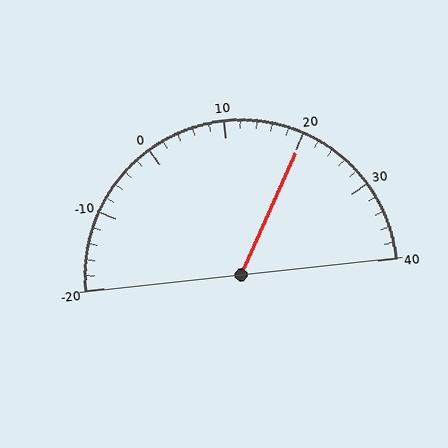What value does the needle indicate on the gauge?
The needle indicates approximately 20.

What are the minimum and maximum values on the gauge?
The gauge ranges from -20 to 40.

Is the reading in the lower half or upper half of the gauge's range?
The reading is in the upper half of the range (-20 to 40).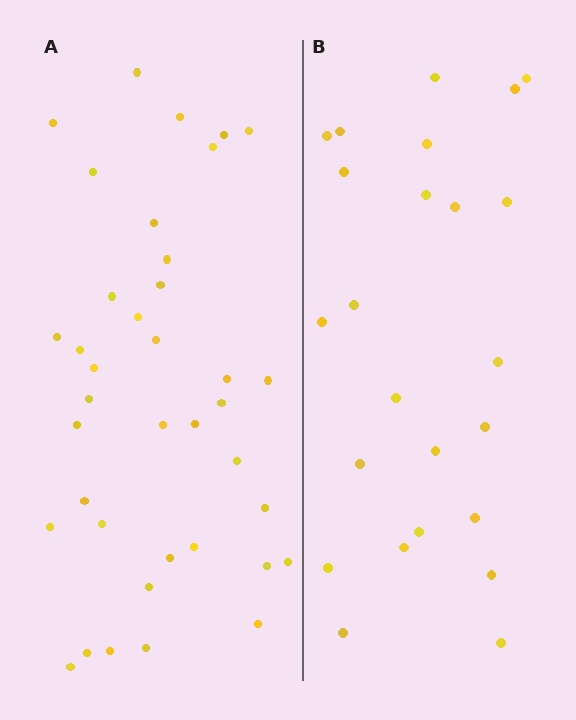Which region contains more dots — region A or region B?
Region A (the left region) has more dots.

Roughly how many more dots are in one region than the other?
Region A has approximately 15 more dots than region B.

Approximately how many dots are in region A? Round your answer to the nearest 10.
About 40 dots. (The exact count is 38, which rounds to 40.)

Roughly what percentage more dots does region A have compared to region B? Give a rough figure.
About 60% more.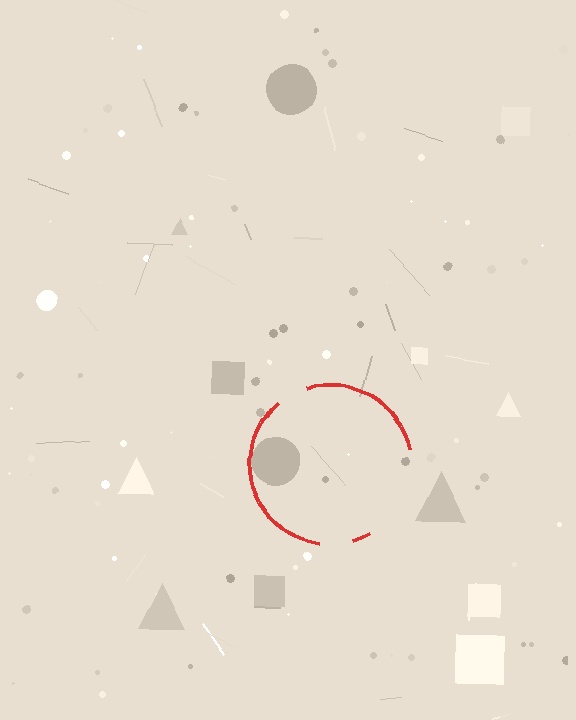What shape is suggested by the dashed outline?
The dashed outline suggests a circle.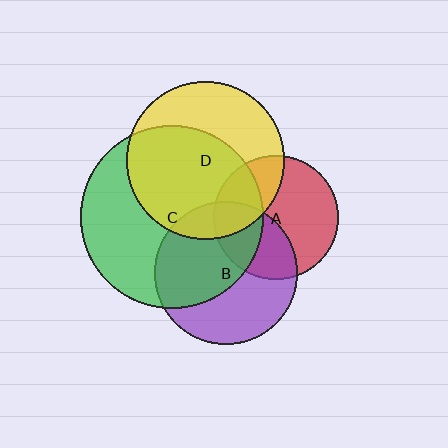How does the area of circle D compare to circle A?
Approximately 1.6 times.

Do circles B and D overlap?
Yes.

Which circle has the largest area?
Circle C (green).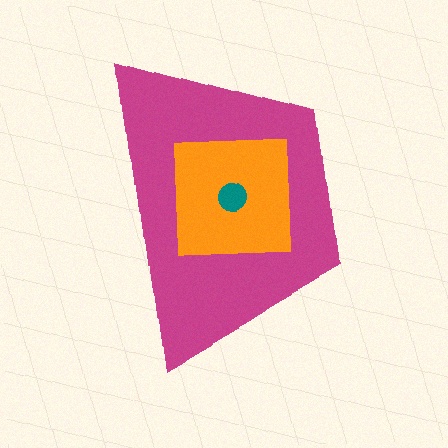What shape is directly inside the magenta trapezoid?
The orange square.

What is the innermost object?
The teal circle.